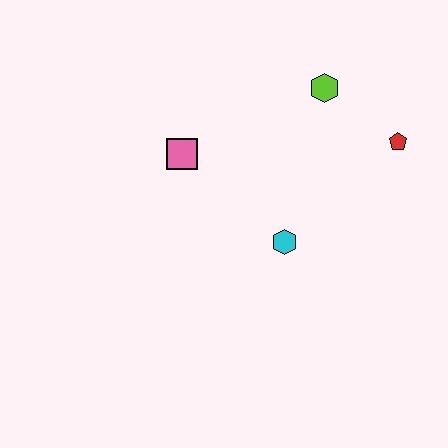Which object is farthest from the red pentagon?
The pink square is farthest from the red pentagon.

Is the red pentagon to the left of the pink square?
No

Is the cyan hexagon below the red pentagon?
Yes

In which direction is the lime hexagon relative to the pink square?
The lime hexagon is to the right of the pink square.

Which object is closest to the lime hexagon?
The red pentagon is closest to the lime hexagon.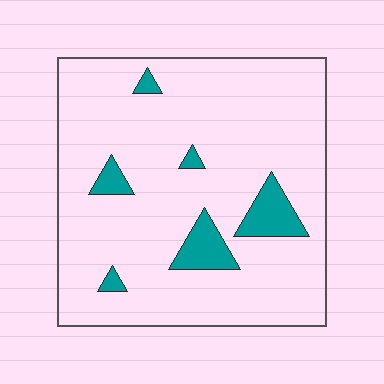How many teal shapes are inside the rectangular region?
6.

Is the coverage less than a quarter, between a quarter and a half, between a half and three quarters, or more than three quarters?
Less than a quarter.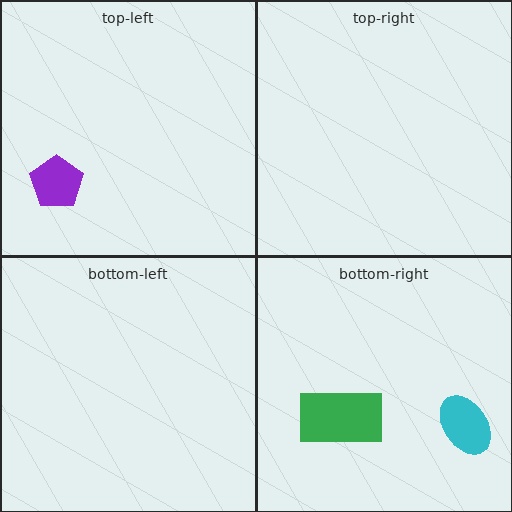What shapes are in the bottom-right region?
The cyan ellipse, the green rectangle.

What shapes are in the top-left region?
The purple pentagon.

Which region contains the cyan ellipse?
The bottom-right region.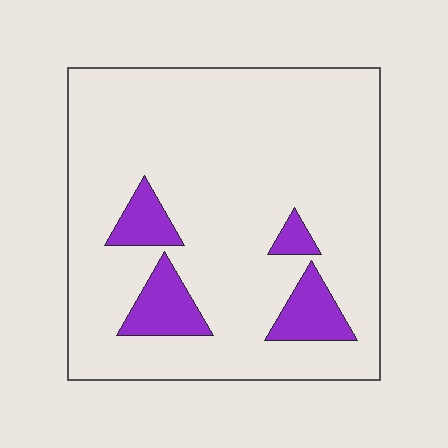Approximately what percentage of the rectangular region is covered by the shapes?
Approximately 10%.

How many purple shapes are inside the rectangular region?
4.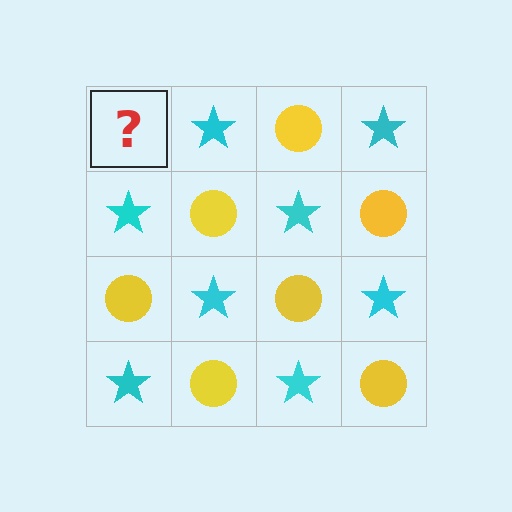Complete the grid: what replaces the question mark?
The question mark should be replaced with a yellow circle.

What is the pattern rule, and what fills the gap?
The rule is that it alternates yellow circle and cyan star in a checkerboard pattern. The gap should be filled with a yellow circle.